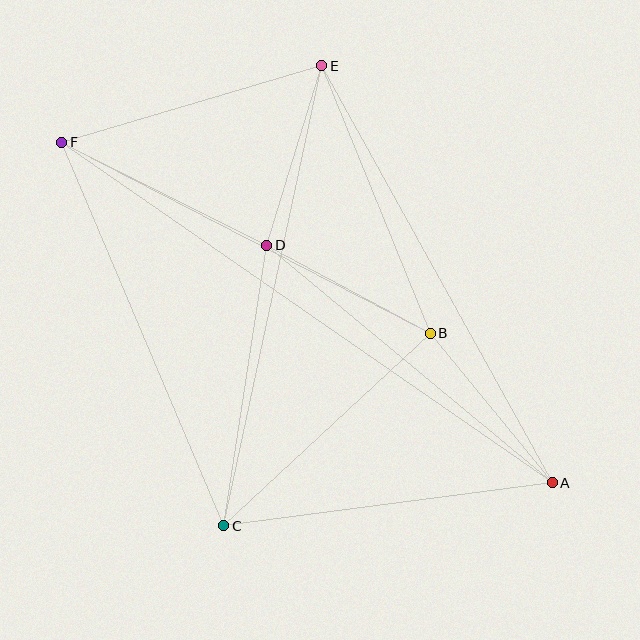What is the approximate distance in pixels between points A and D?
The distance between A and D is approximately 371 pixels.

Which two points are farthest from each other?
Points A and F are farthest from each other.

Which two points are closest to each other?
Points B and D are closest to each other.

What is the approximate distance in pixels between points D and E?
The distance between D and E is approximately 188 pixels.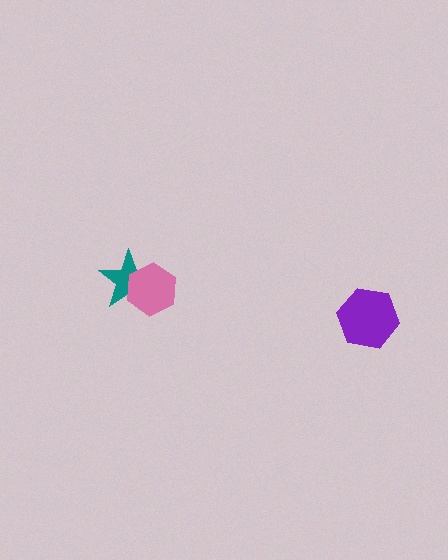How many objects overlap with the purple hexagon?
0 objects overlap with the purple hexagon.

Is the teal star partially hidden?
Yes, it is partially covered by another shape.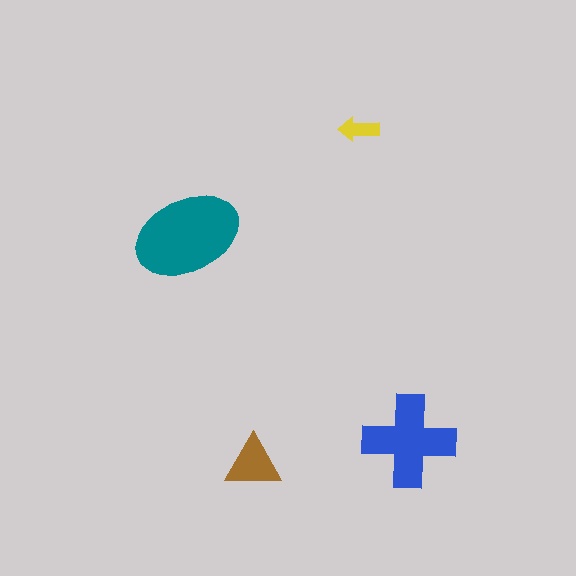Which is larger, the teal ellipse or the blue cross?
The teal ellipse.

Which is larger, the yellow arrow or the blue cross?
The blue cross.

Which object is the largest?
The teal ellipse.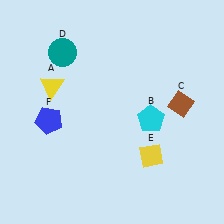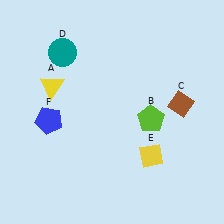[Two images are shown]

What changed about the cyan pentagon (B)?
In Image 1, B is cyan. In Image 2, it changed to lime.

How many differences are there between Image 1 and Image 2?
There is 1 difference between the two images.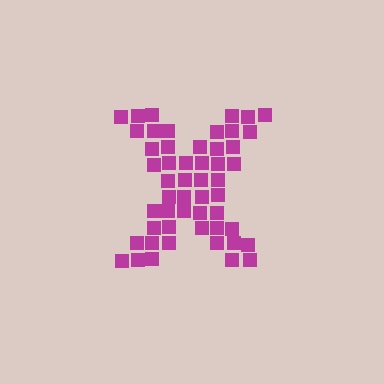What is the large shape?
The large shape is the letter X.